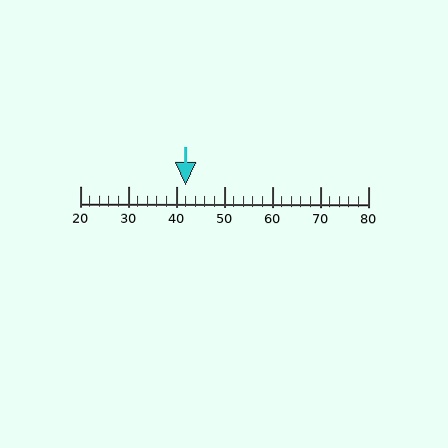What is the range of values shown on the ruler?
The ruler shows values from 20 to 80.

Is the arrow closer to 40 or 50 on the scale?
The arrow is closer to 40.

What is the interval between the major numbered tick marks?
The major tick marks are spaced 10 units apart.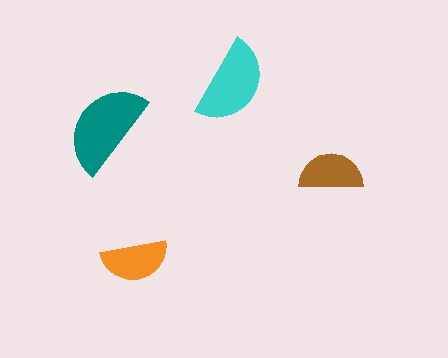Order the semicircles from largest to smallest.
the teal one, the cyan one, the orange one, the brown one.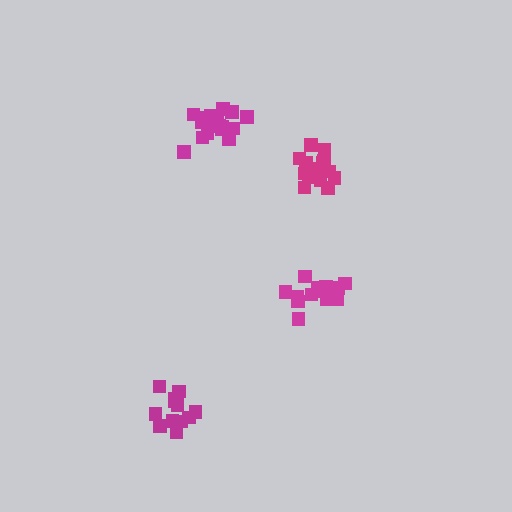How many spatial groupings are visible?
There are 4 spatial groupings.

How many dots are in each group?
Group 1: 18 dots, Group 2: 12 dots, Group 3: 15 dots, Group 4: 18 dots (63 total).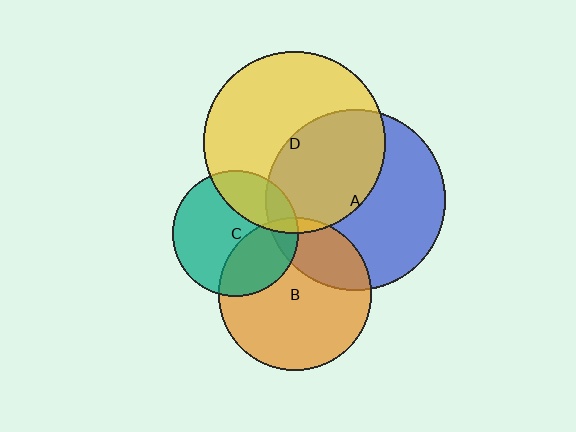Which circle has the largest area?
Circle D (yellow).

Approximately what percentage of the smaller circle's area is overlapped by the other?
Approximately 25%.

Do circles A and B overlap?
Yes.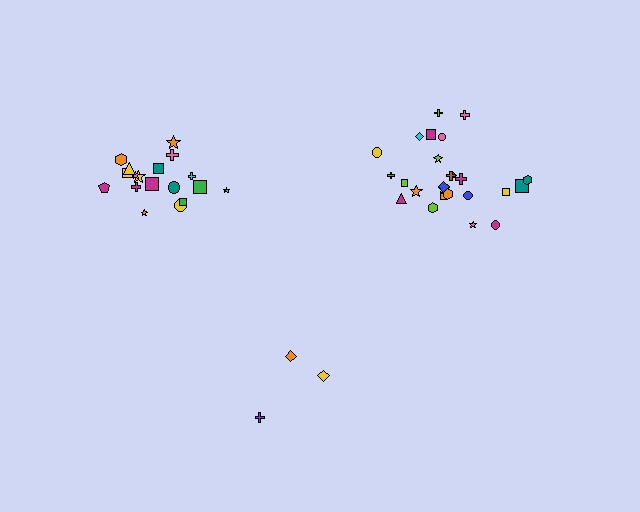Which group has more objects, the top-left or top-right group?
The top-right group.